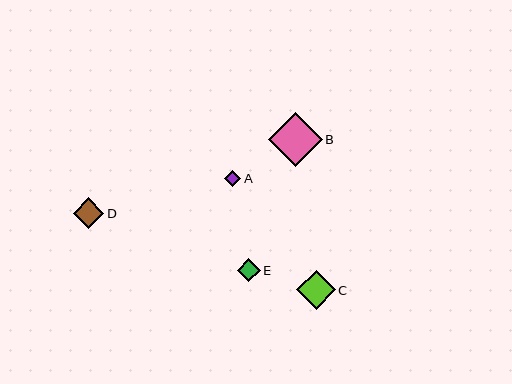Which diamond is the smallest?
Diamond A is the smallest with a size of approximately 17 pixels.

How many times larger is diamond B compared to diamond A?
Diamond B is approximately 3.3 times the size of diamond A.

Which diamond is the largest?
Diamond B is the largest with a size of approximately 54 pixels.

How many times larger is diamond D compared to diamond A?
Diamond D is approximately 1.8 times the size of diamond A.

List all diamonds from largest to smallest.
From largest to smallest: B, C, D, E, A.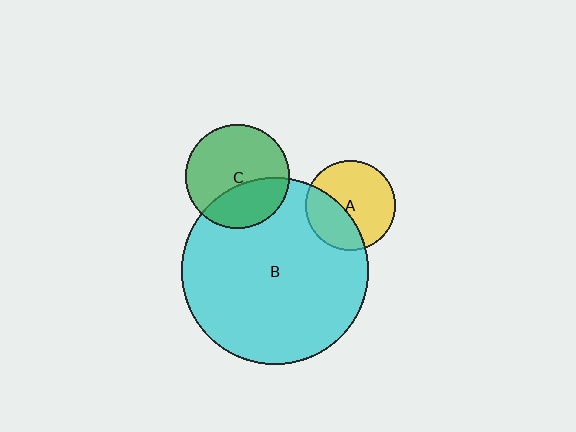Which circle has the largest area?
Circle B (cyan).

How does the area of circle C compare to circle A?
Approximately 1.4 times.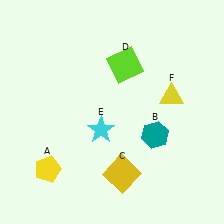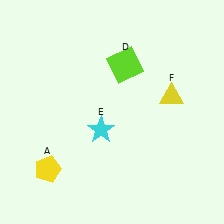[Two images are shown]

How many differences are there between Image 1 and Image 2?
There are 2 differences between the two images.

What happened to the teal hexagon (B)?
The teal hexagon (B) was removed in Image 2. It was in the bottom-right area of Image 1.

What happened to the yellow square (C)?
The yellow square (C) was removed in Image 2. It was in the bottom-right area of Image 1.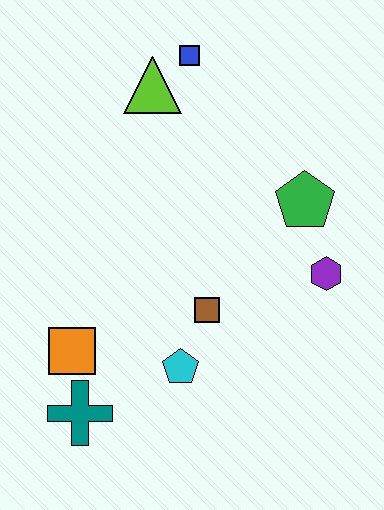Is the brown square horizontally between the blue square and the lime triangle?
No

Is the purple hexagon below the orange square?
No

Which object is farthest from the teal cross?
The blue square is farthest from the teal cross.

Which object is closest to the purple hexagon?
The green pentagon is closest to the purple hexagon.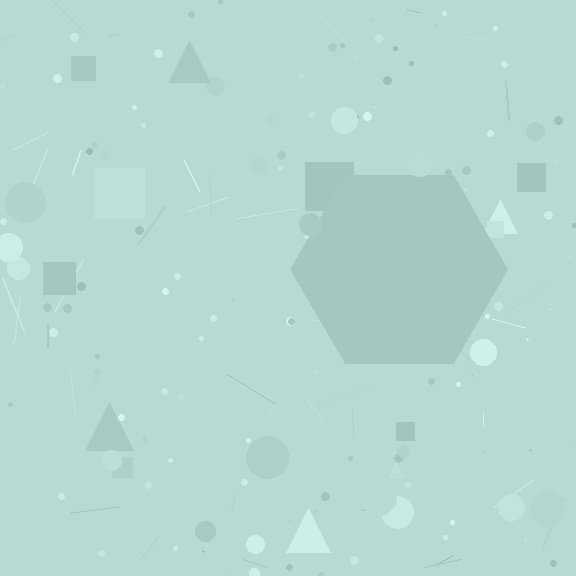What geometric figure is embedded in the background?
A hexagon is embedded in the background.